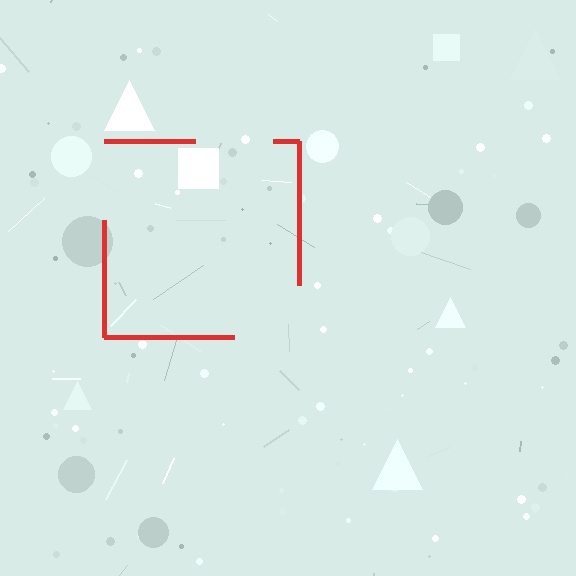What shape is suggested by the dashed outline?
The dashed outline suggests a square.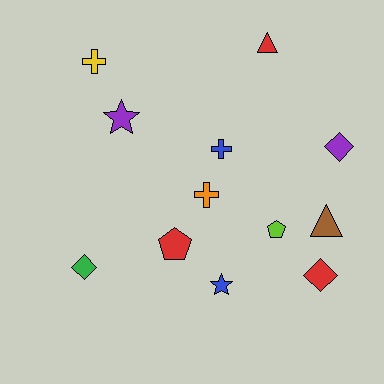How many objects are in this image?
There are 12 objects.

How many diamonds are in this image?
There are 3 diamonds.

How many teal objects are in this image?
There are no teal objects.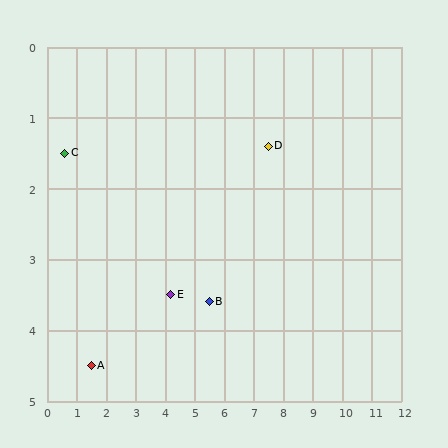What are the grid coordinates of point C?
Point C is at approximately (0.6, 1.5).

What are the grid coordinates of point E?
Point E is at approximately (4.2, 3.5).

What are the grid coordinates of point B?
Point B is at approximately (5.5, 3.6).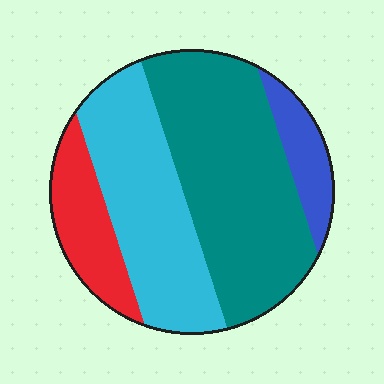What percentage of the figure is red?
Red takes up about one eighth (1/8) of the figure.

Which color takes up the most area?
Teal, at roughly 45%.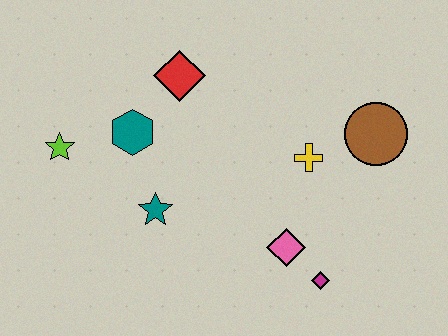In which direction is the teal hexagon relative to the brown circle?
The teal hexagon is to the left of the brown circle.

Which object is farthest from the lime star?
The brown circle is farthest from the lime star.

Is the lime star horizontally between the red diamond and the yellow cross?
No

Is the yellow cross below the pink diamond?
No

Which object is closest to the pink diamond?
The magenta diamond is closest to the pink diamond.